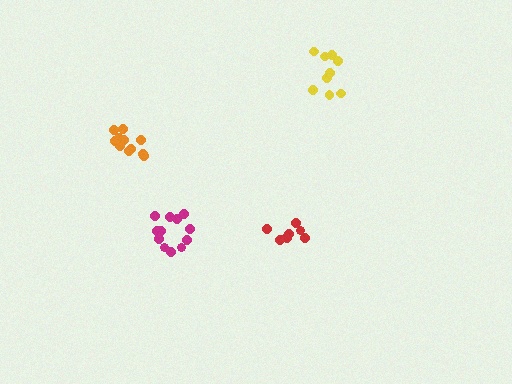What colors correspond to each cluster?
The clusters are colored: red, magenta, orange, yellow.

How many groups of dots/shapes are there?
There are 4 groups.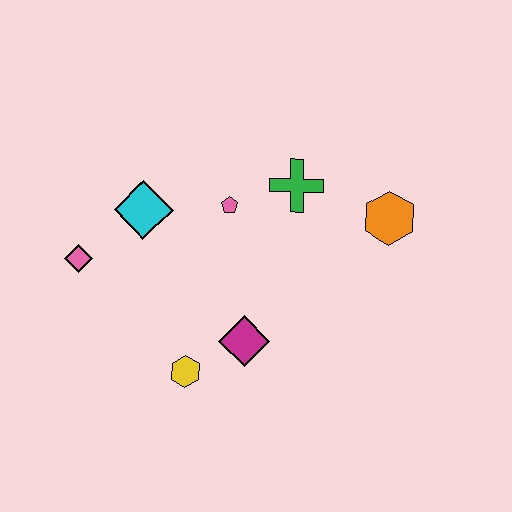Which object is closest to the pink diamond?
The cyan diamond is closest to the pink diamond.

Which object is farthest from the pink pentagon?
The yellow hexagon is farthest from the pink pentagon.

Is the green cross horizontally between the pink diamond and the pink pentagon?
No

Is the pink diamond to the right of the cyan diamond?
No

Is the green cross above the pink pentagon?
Yes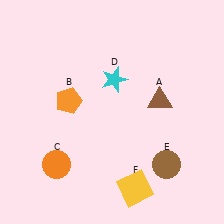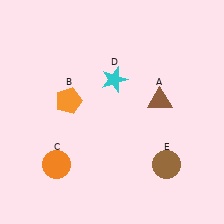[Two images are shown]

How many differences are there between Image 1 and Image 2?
There is 1 difference between the two images.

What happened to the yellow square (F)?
The yellow square (F) was removed in Image 2. It was in the bottom-right area of Image 1.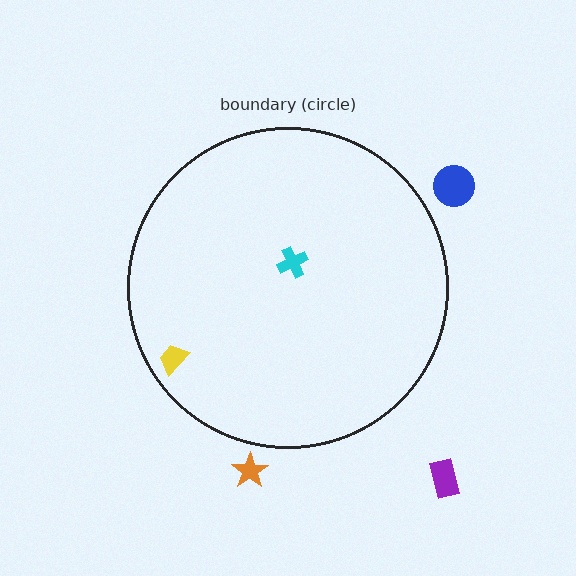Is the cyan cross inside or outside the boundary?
Inside.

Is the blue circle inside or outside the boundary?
Outside.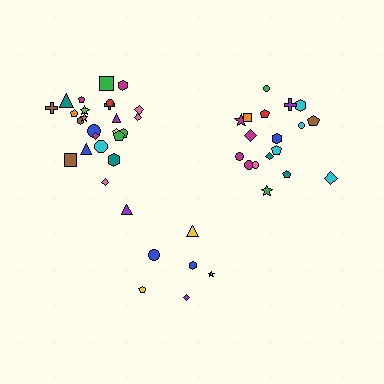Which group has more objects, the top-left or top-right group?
The top-left group.